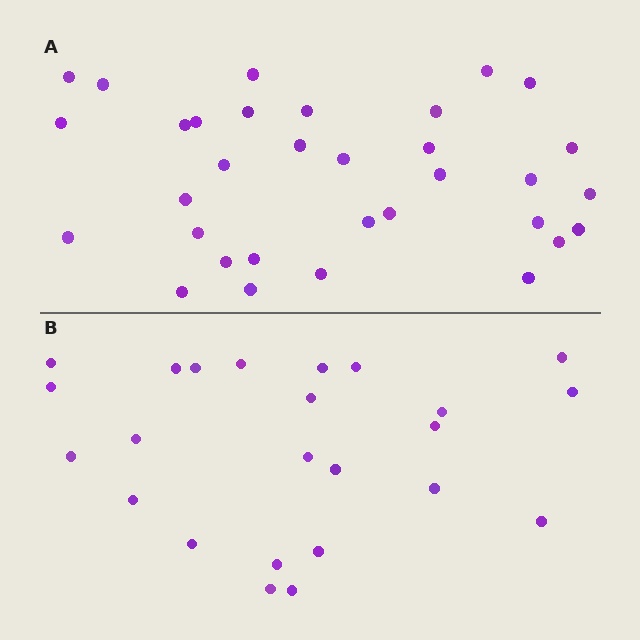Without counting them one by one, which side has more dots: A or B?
Region A (the top region) has more dots.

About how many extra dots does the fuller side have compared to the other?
Region A has roughly 8 or so more dots than region B.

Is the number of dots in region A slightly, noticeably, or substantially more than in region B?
Region A has noticeably more, but not dramatically so. The ratio is roughly 1.4 to 1.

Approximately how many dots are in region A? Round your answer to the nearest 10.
About 30 dots. (The exact count is 33, which rounds to 30.)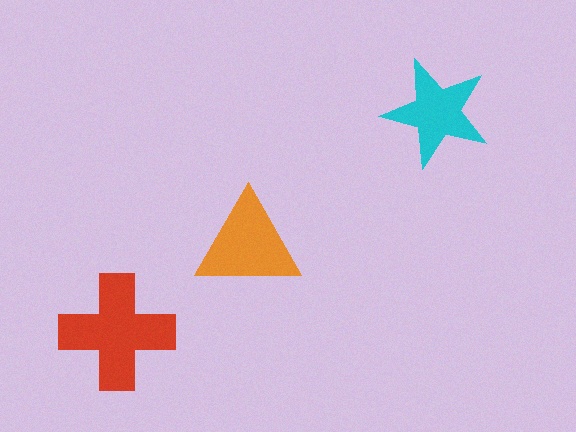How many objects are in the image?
There are 3 objects in the image.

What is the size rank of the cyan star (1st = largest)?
3rd.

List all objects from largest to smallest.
The red cross, the orange triangle, the cyan star.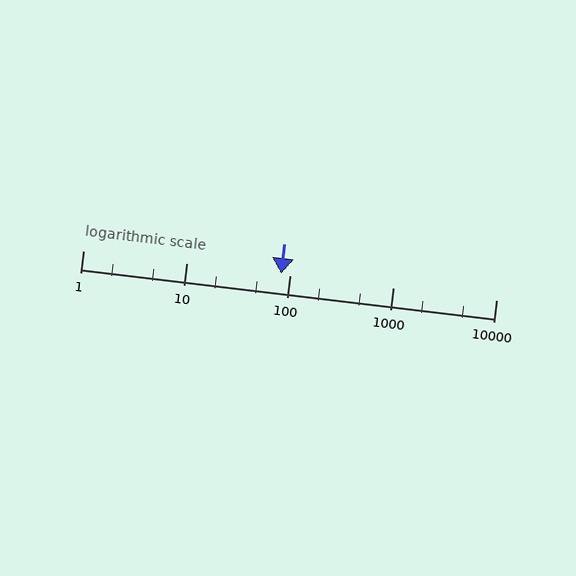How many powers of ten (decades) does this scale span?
The scale spans 4 decades, from 1 to 10000.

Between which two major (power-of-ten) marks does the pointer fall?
The pointer is between 10 and 100.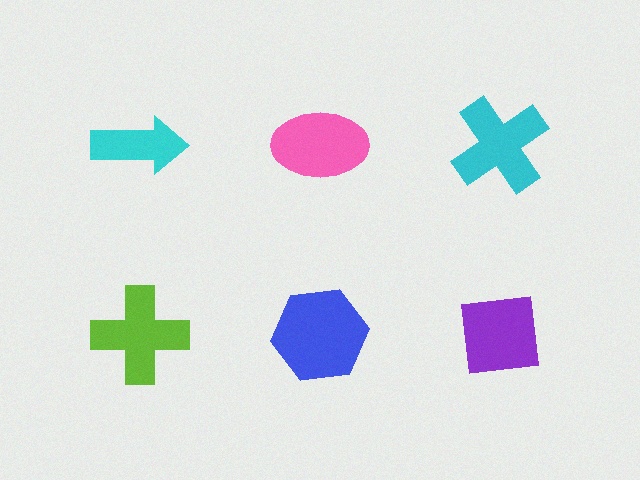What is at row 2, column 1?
A lime cross.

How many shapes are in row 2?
3 shapes.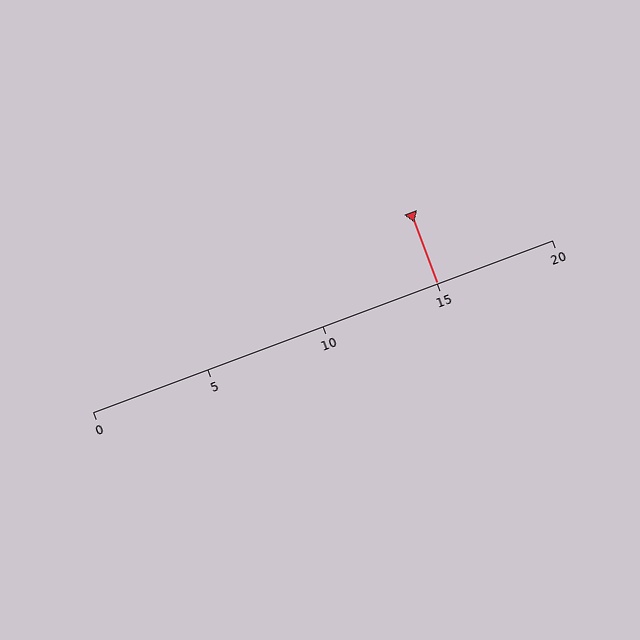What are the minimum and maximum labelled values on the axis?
The axis runs from 0 to 20.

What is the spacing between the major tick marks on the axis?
The major ticks are spaced 5 apart.